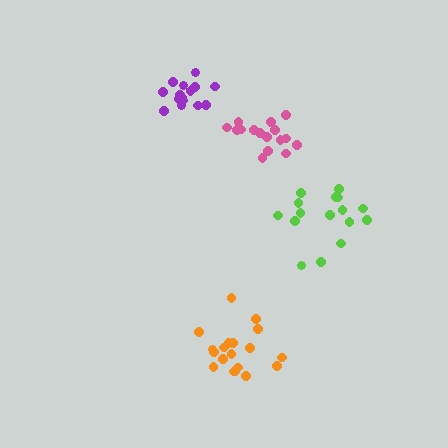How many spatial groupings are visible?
There are 4 spatial groupings.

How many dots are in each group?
Group 1: 19 dots, Group 2: 16 dots, Group 3: 15 dots, Group 4: 16 dots (66 total).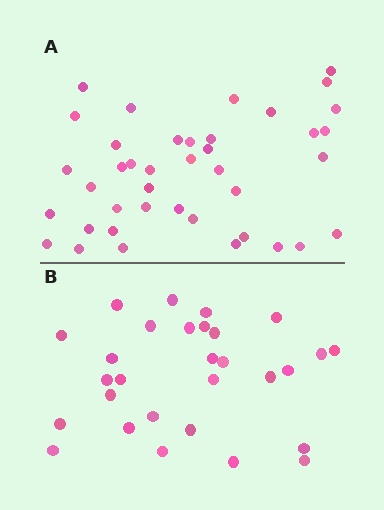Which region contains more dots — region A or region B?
Region A (the top region) has more dots.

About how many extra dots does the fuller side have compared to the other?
Region A has roughly 12 or so more dots than region B.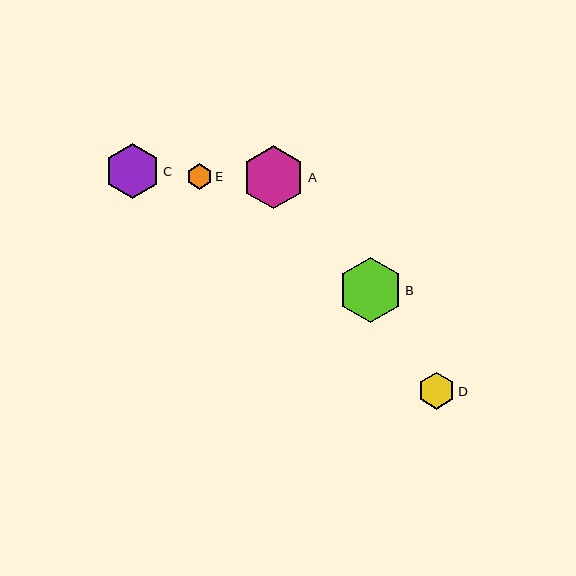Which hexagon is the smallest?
Hexagon E is the smallest with a size of approximately 26 pixels.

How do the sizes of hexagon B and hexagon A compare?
Hexagon B and hexagon A are approximately the same size.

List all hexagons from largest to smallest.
From largest to smallest: B, A, C, D, E.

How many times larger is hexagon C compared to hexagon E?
Hexagon C is approximately 2.2 times the size of hexagon E.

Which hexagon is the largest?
Hexagon B is the largest with a size of approximately 65 pixels.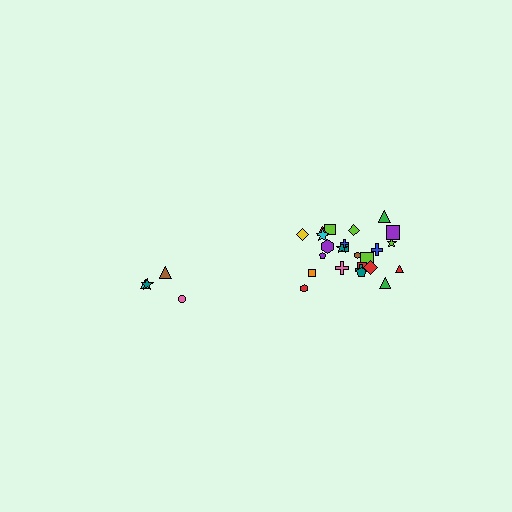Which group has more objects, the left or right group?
The right group.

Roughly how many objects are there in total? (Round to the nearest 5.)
Roughly 30 objects in total.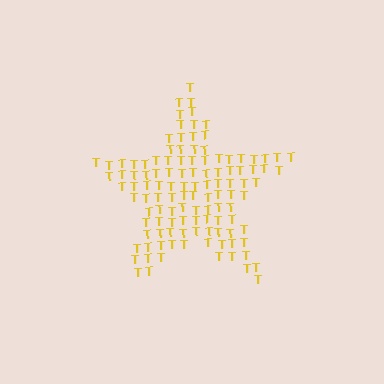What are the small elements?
The small elements are letter T's.